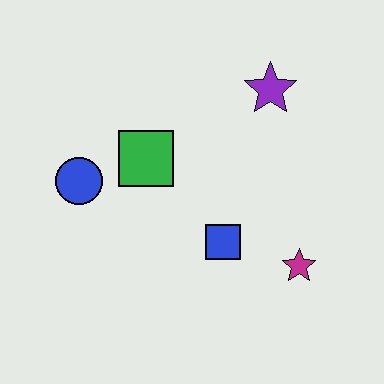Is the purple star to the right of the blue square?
Yes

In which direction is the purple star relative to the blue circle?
The purple star is to the right of the blue circle.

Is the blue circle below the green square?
Yes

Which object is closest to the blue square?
The magenta star is closest to the blue square.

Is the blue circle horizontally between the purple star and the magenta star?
No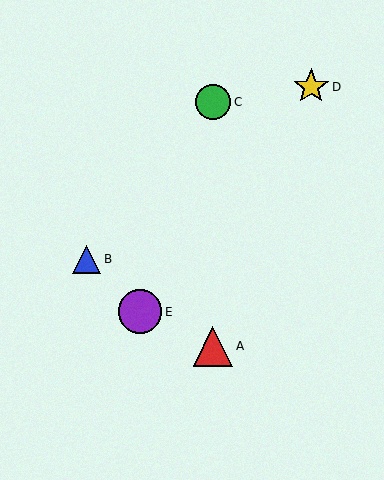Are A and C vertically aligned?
Yes, both are at x≈213.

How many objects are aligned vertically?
2 objects (A, C) are aligned vertically.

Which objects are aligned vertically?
Objects A, C are aligned vertically.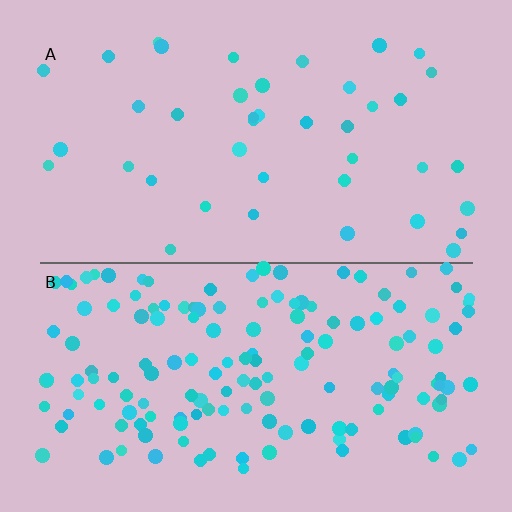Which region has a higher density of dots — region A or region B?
B (the bottom).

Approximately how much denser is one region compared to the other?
Approximately 3.7× — region B over region A.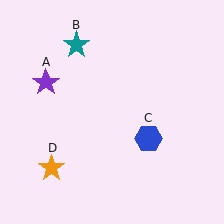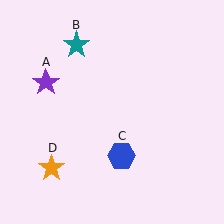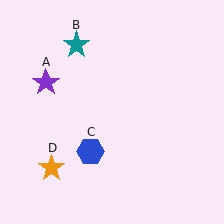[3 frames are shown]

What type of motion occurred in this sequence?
The blue hexagon (object C) rotated clockwise around the center of the scene.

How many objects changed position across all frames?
1 object changed position: blue hexagon (object C).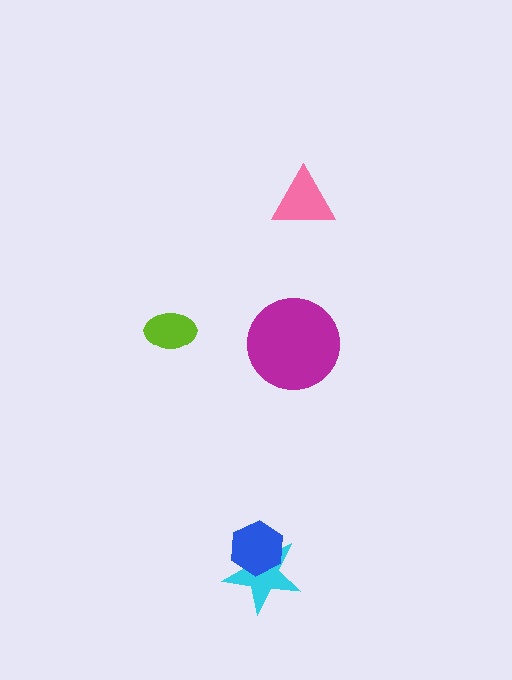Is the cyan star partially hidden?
Yes, it is partially covered by another shape.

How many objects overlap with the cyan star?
1 object overlaps with the cyan star.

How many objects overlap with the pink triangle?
0 objects overlap with the pink triangle.